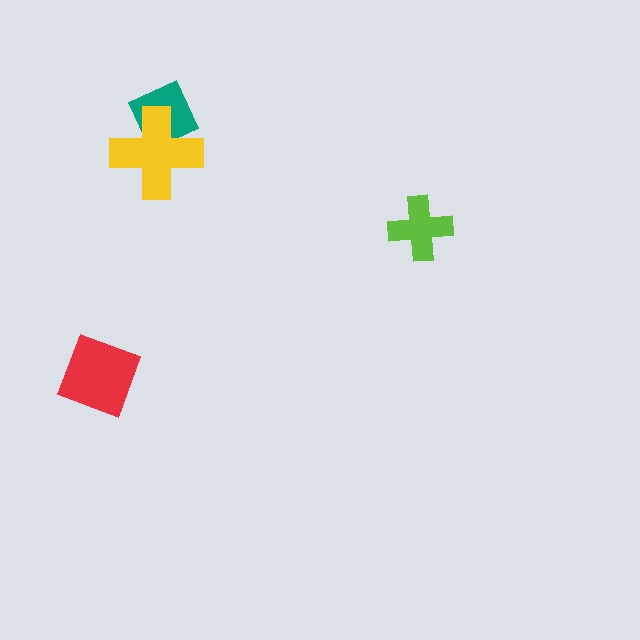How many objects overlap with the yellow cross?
1 object overlaps with the yellow cross.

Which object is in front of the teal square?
The yellow cross is in front of the teal square.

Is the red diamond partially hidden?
No, no other shape covers it.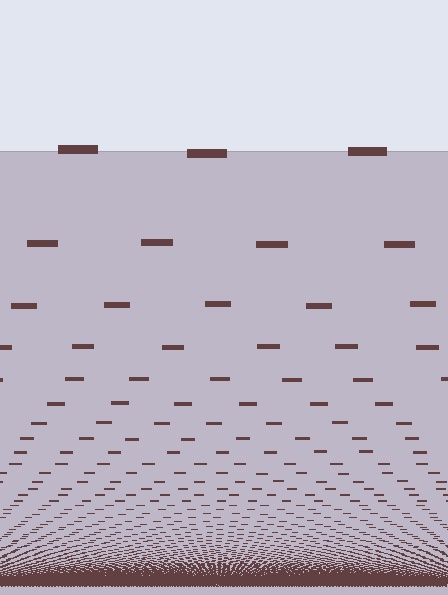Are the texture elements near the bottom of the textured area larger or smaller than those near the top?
Smaller. The gradient is inverted — elements near the bottom are smaller and denser.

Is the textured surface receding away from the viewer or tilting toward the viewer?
The surface appears to tilt toward the viewer. Texture elements get larger and sparser toward the top.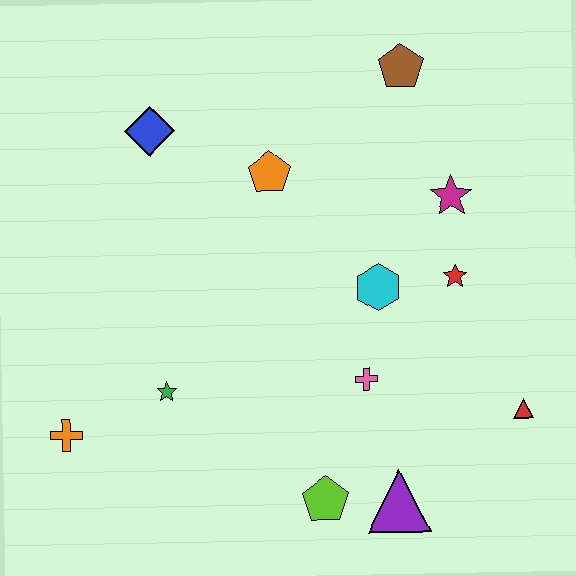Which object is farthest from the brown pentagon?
The orange cross is farthest from the brown pentagon.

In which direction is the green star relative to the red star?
The green star is to the left of the red star.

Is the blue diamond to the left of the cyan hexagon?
Yes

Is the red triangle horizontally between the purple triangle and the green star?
No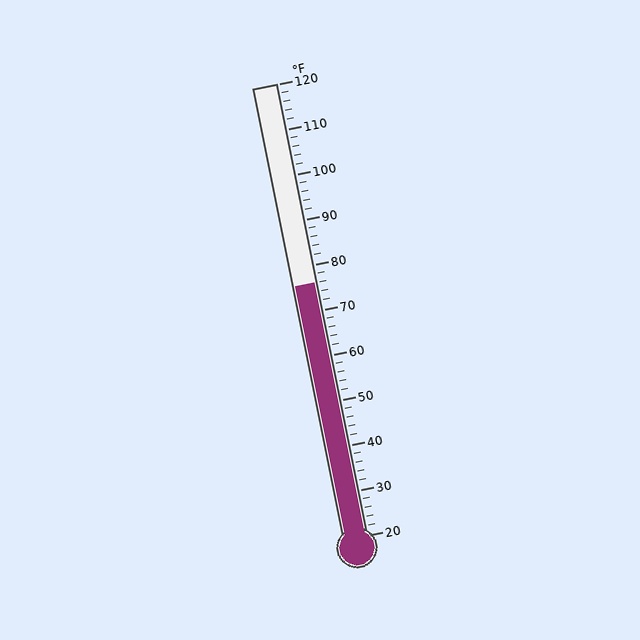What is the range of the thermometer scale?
The thermometer scale ranges from 20°F to 120°F.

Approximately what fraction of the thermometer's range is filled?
The thermometer is filled to approximately 55% of its range.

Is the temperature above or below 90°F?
The temperature is below 90°F.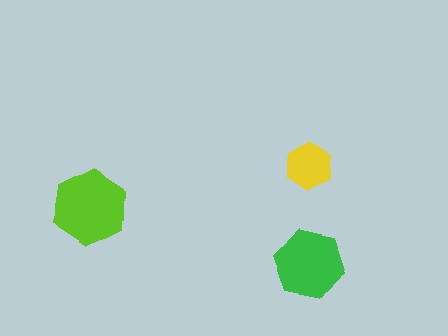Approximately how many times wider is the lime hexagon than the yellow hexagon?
About 1.5 times wider.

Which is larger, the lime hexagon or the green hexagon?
The lime one.